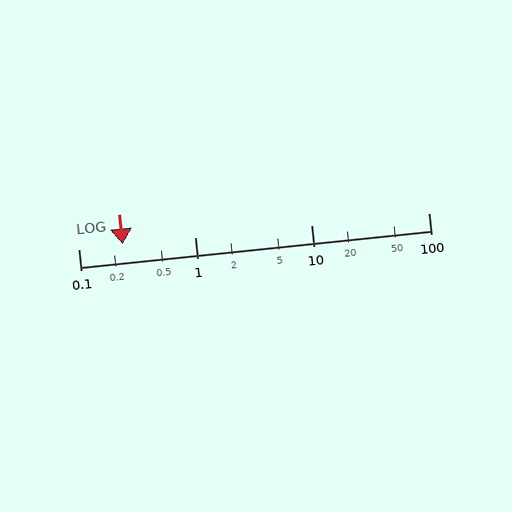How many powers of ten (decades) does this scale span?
The scale spans 3 decades, from 0.1 to 100.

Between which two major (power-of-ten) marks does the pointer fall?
The pointer is between 0.1 and 1.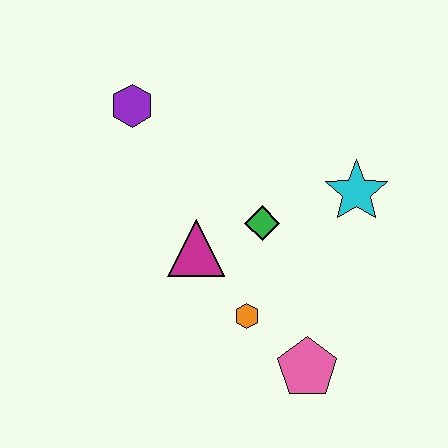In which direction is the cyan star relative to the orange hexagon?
The cyan star is above the orange hexagon.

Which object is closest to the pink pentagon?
The orange hexagon is closest to the pink pentagon.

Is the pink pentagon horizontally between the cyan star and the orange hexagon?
Yes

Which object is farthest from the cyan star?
The purple hexagon is farthest from the cyan star.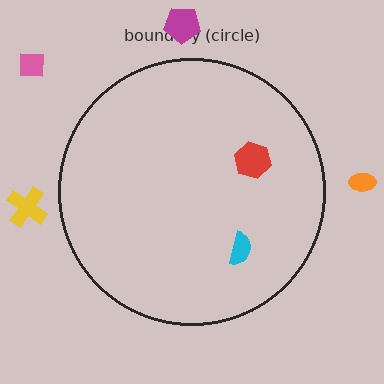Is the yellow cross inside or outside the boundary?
Outside.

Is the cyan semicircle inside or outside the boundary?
Inside.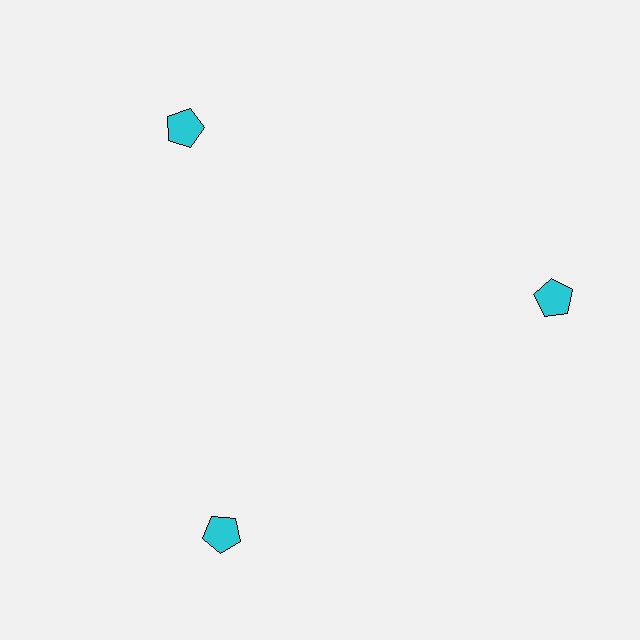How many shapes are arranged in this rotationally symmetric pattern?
There are 3 shapes, arranged in 3 groups of 1.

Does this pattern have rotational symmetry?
Yes, this pattern has 3-fold rotational symmetry. It looks the same after rotating 120 degrees around the center.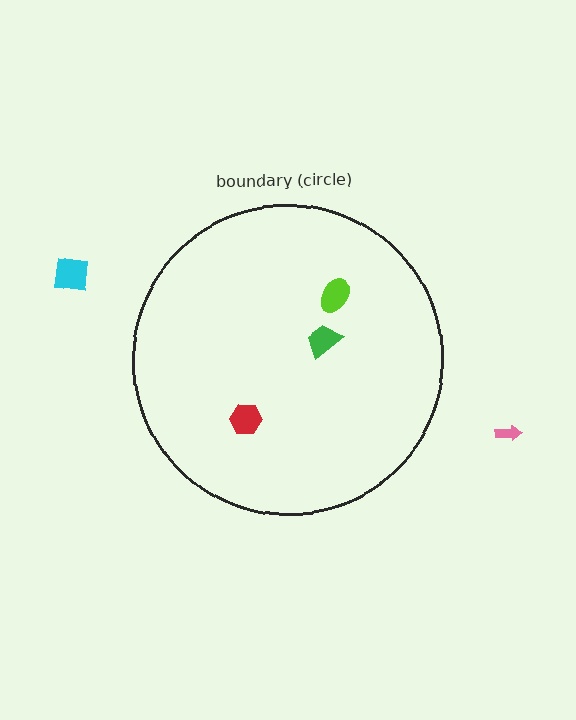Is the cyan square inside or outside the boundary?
Outside.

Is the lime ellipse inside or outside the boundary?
Inside.